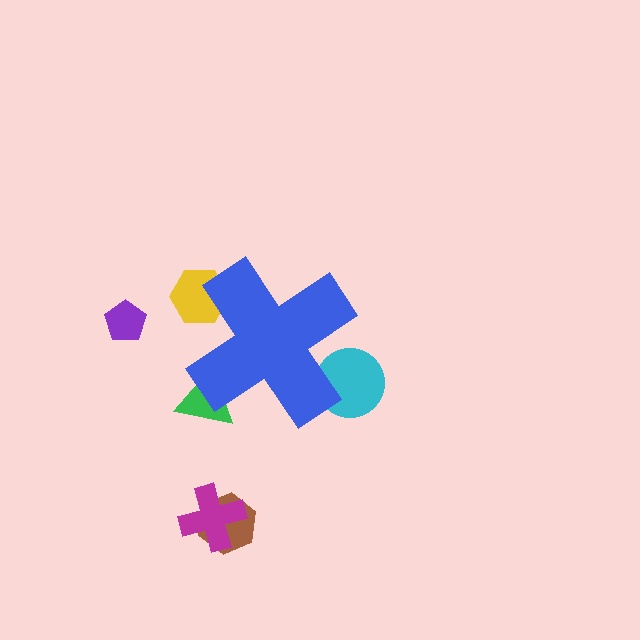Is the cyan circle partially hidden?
Yes, the cyan circle is partially hidden behind the blue cross.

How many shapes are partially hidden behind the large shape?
3 shapes are partially hidden.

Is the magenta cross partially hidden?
No, the magenta cross is fully visible.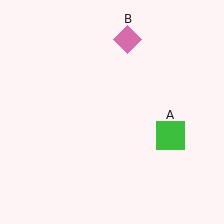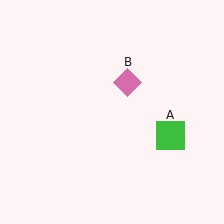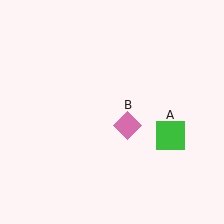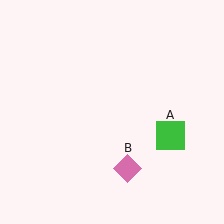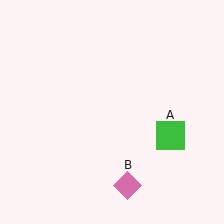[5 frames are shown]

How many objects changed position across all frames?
1 object changed position: pink diamond (object B).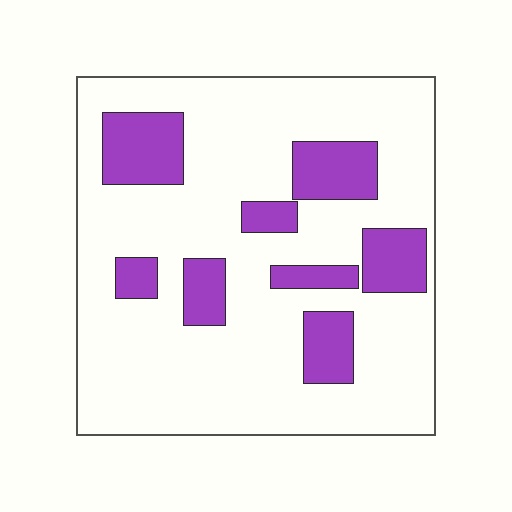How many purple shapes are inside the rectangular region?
8.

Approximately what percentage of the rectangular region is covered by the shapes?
Approximately 20%.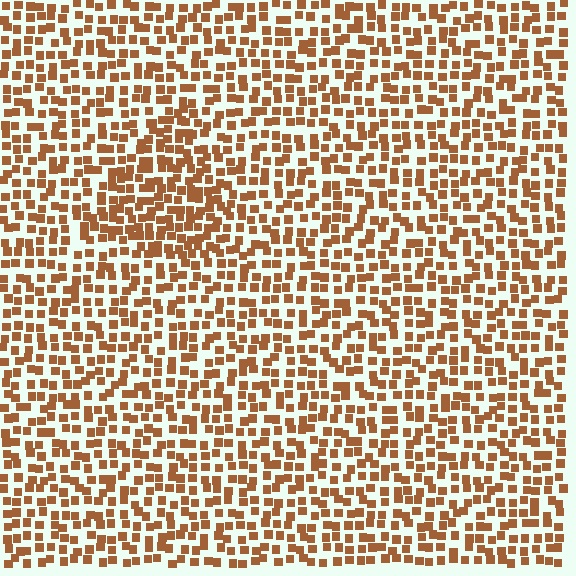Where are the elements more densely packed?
The elements are more densely packed inside the triangle boundary.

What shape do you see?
I see a triangle.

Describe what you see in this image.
The image contains small brown elements arranged at two different densities. A triangle-shaped region is visible where the elements are more densely packed than the surrounding area.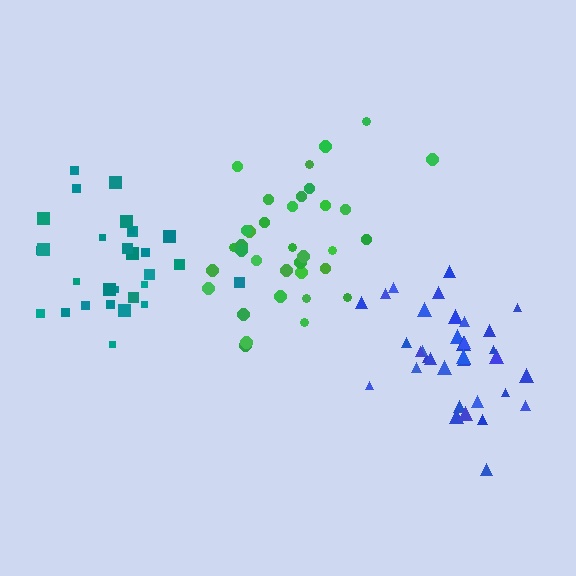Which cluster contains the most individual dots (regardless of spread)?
Green (35).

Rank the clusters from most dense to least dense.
blue, teal, green.